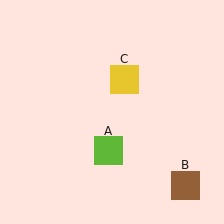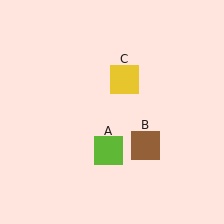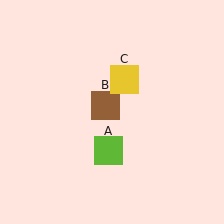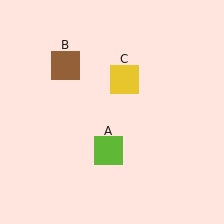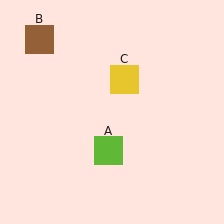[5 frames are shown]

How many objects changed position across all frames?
1 object changed position: brown square (object B).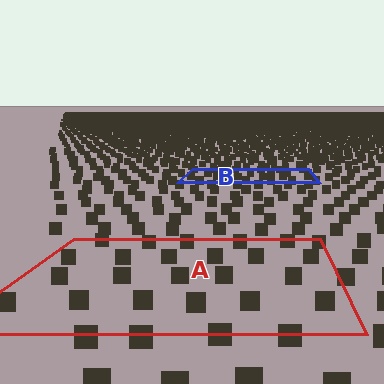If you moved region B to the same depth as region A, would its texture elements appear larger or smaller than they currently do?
They would appear larger. At a closer depth, the same texture elements are projected at a bigger on-screen size.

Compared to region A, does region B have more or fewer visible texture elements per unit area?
Region B has more texture elements per unit area — they are packed more densely because it is farther away.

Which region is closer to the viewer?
Region A is closer. The texture elements there are larger and more spread out.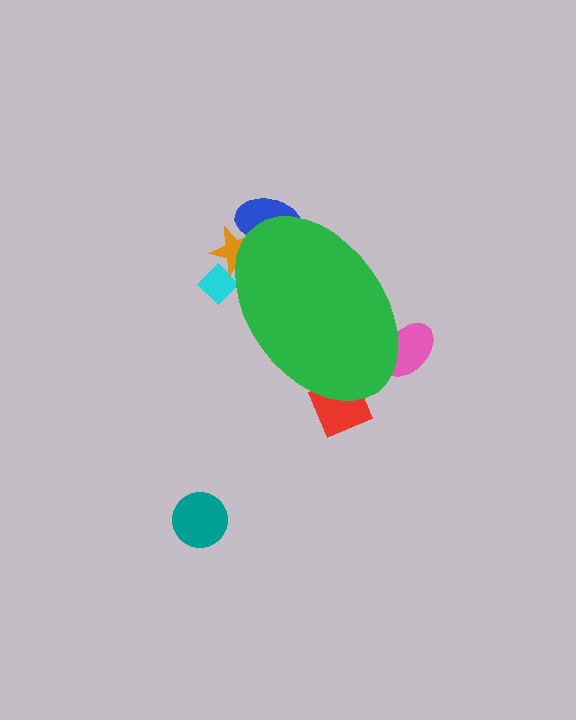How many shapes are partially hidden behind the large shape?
5 shapes are partially hidden.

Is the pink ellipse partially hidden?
Yes, the pink ellipse is partially hidden behind the green ellipse.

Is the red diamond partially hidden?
Yes, the red diamond is partially hidden behind the green ellipse.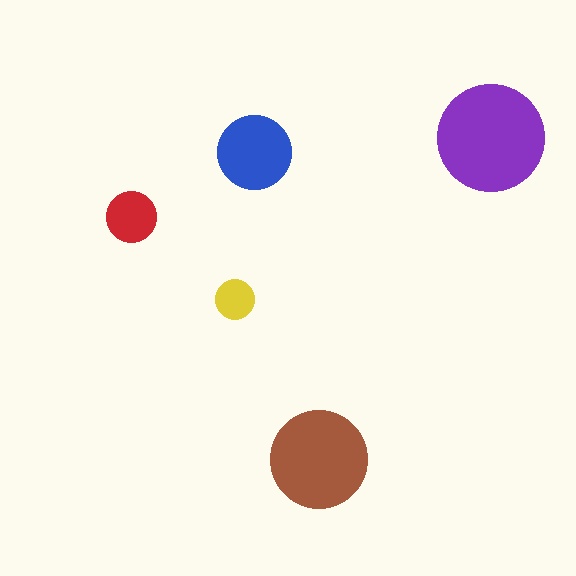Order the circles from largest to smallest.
the purple one, the brown one, the blue one, the red one, the yellow one.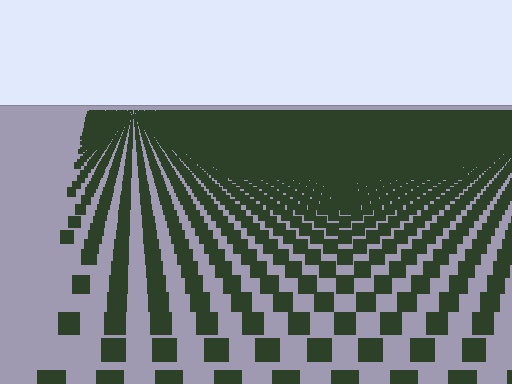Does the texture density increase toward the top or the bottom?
Density increases toward the top.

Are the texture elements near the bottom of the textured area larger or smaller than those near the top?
Larger. Near the bottom, elements are closer to the viewer and appear at a bigger on-screen size.